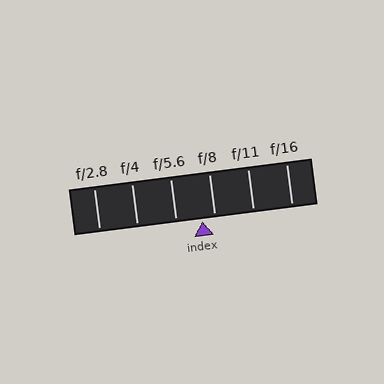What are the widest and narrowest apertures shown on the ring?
The widest aperture shown is f/2.8 and the narrowest is f/16.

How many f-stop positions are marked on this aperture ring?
There are 6 f-stop positions marked.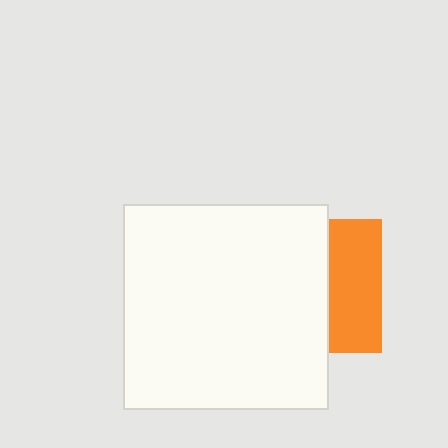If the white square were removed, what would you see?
You would see the complete orange square.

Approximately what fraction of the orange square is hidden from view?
Roughly 61% of the orange square is hidden behind the white square.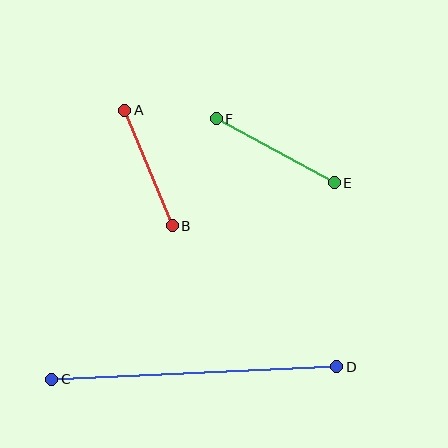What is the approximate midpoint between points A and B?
The midpoint is at approximately (149, 168) pixels.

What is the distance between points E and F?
The distance is approximately 134 pixels.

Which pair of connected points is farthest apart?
Points C and D are farthest apart.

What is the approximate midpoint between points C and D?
The midpoint is at approximately (194, 373) pixels.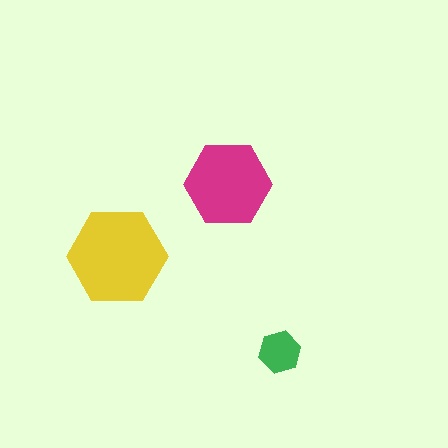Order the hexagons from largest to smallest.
the yellow one, the magenta one, the green one.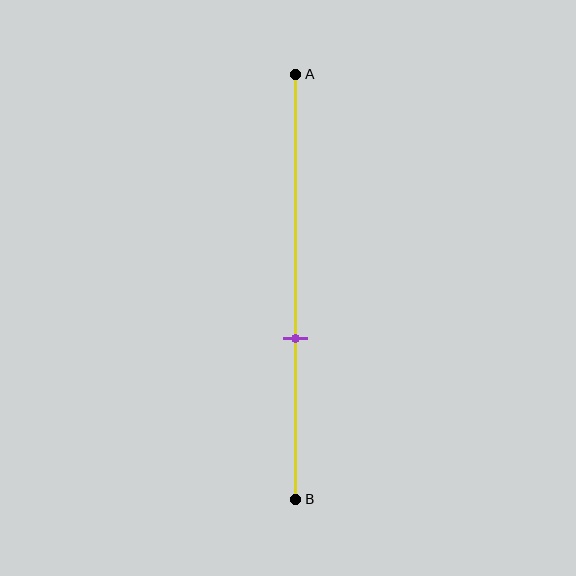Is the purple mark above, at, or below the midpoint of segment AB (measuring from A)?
The purple mark is below the midpoint of segment AB.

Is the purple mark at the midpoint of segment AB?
No, the mark is at about 60% from A, not at the 50% midpoint.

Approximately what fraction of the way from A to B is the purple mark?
The purple mark is approximately 60% of the way from A to B.